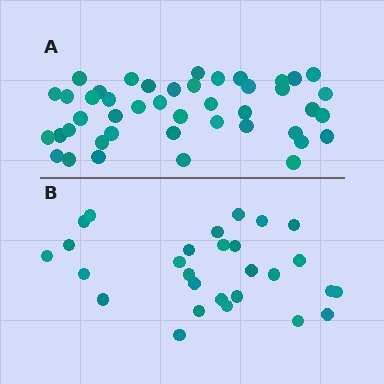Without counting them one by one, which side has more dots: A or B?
Region A (the top region) has more dots.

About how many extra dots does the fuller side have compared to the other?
Region A has approximately 15 more dots than region B.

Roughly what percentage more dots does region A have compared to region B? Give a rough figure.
About 55% more.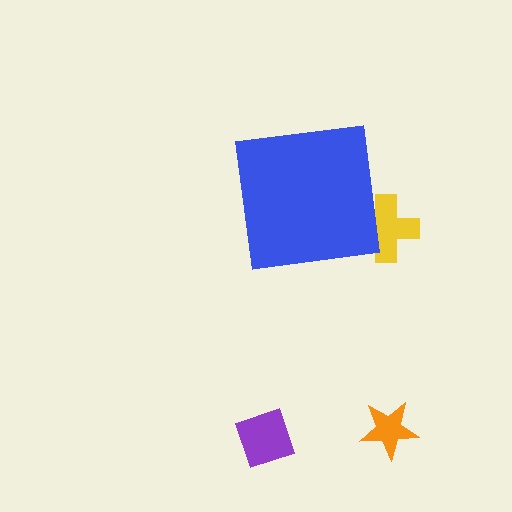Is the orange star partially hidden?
No, the orange star is fully visible.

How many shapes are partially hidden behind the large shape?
1 shape is partially hidden.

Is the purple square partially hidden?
No, the purple square is fully visible.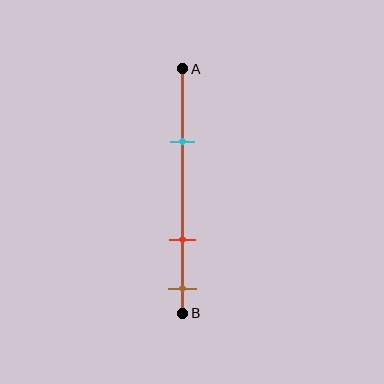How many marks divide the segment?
There are 3 marks dividing the segment.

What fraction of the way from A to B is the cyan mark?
The cyan mark is approximately 30% (0.3) of the way from A to B.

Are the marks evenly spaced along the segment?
No, the marks are not evenly spaced.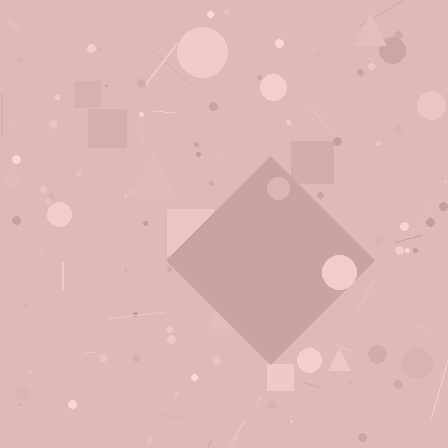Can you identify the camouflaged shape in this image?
The camouflaged shape is a diamond.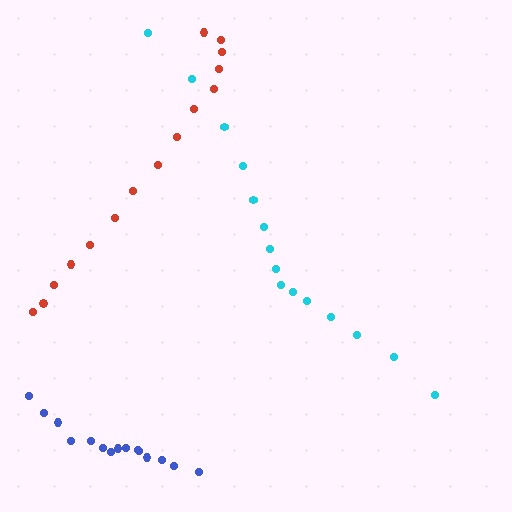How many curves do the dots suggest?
There are 3 distinct paths.